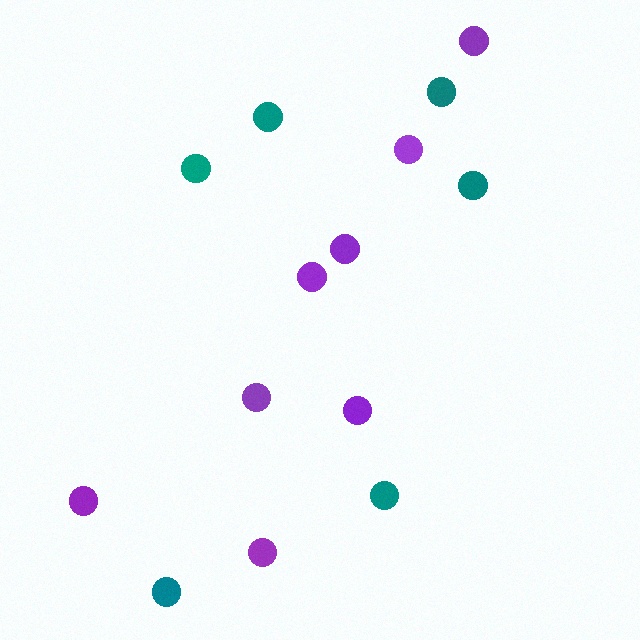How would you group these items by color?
There are 2 groups: one group of purple circles (8) and one group of teal circles (6).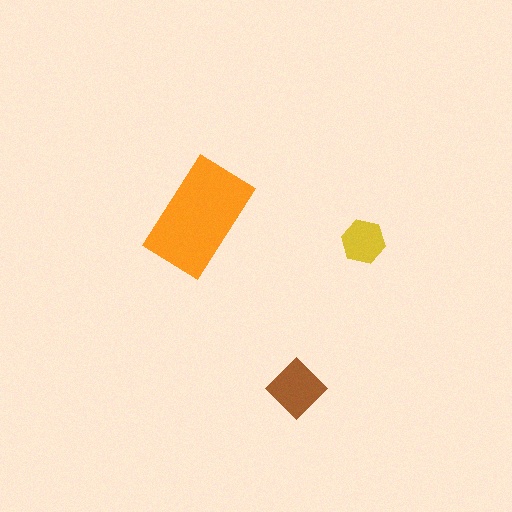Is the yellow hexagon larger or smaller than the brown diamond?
Smaller.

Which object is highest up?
The orange rectangle is topmost.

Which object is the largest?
The orange rectangle.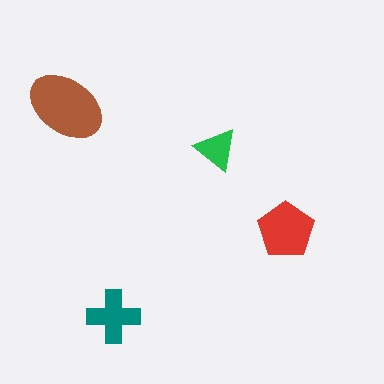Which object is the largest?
The brown ellipse.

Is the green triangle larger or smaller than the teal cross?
Smaller.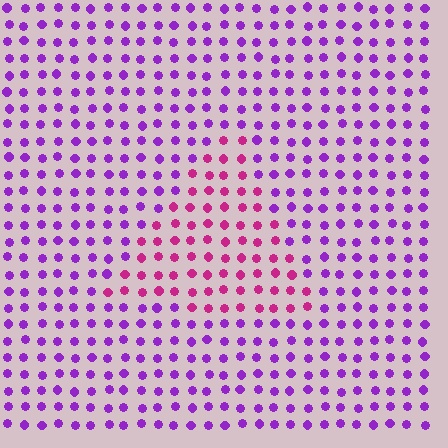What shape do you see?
I see a triangle.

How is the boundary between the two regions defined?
The boundary is defined purely by a slight shift in hue (about 43 degrees). Spacing, size, and orientation are identical on both sides.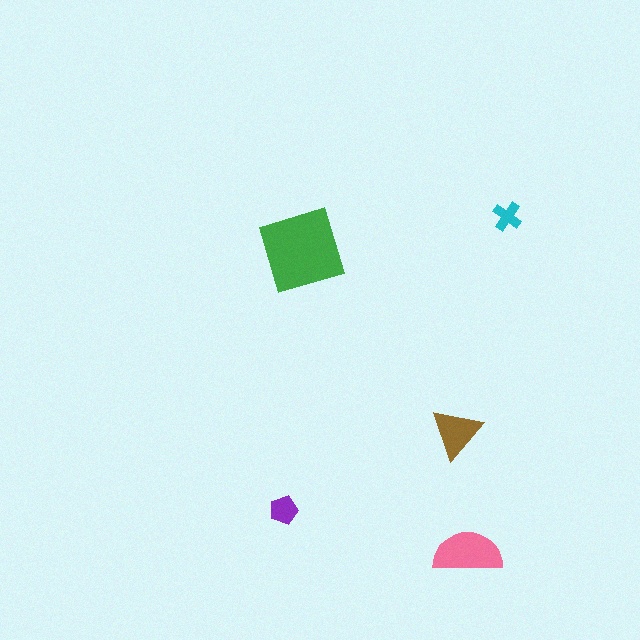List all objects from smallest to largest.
The cyan cross, the purple pentagon, the brown triangle, the pink semicircle, the green diamond.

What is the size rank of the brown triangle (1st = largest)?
3rd.